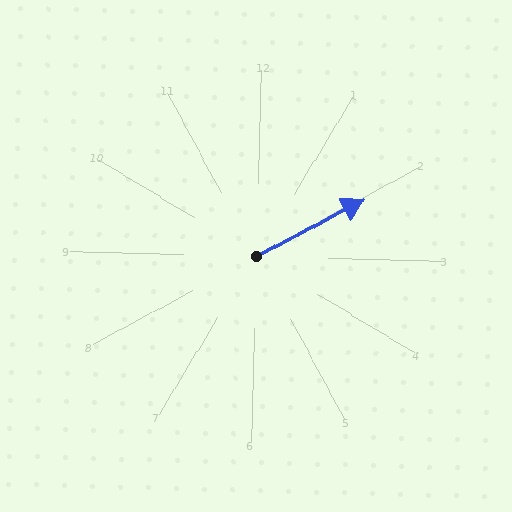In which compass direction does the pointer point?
Northeast.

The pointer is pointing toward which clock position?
Roughly 2 o'clock.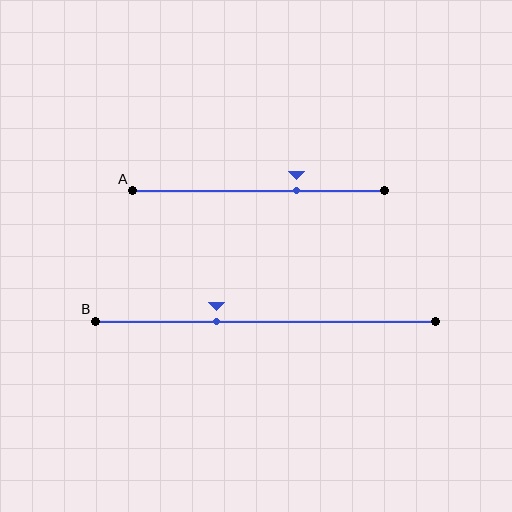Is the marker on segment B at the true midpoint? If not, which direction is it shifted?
No, the marker on segment B is shifted to the left by about 14% of the segment length.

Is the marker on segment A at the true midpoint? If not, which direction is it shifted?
No, the marker on segment A is shifted to the right by about 15% of the segment length.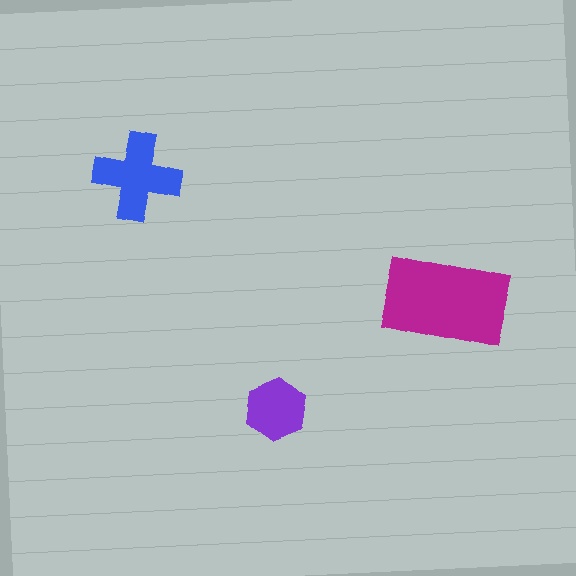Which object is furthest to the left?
The blue cross is leftmost.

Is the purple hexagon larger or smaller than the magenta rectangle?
Smaller.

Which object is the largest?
The magenta rectangle.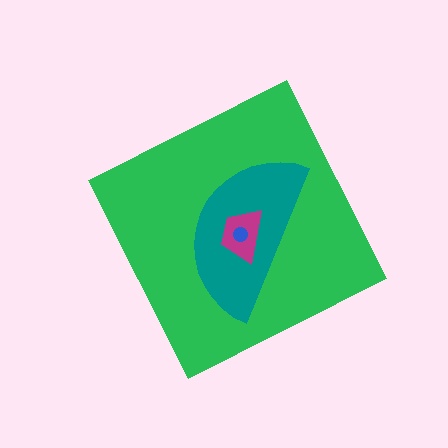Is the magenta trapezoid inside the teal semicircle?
Yes.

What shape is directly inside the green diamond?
The teal semicircle.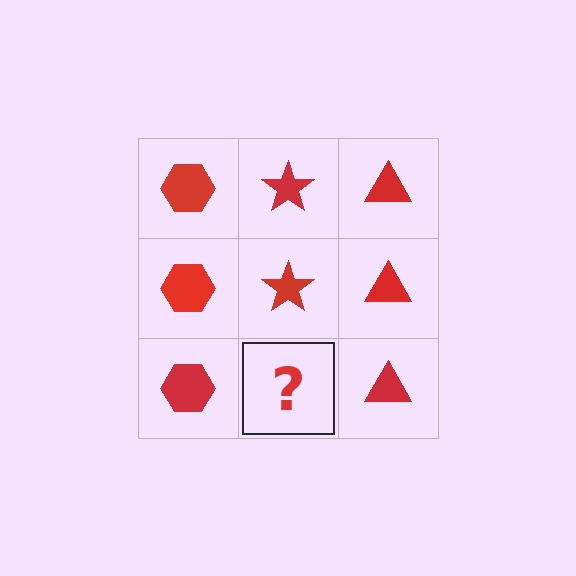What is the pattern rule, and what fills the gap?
The rule is that each column has a consistent shape. The gap should be filled with a red star.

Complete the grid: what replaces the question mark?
The question mark should be replaced with a red star.